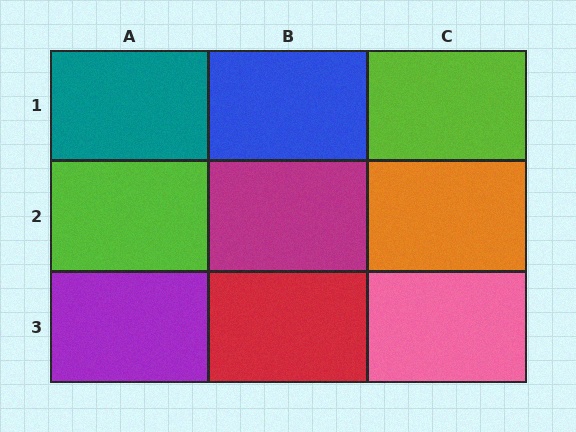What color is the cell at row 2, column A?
Lime.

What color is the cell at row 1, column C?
Lime.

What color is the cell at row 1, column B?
Blue.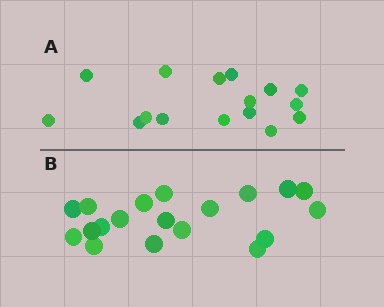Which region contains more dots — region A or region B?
Region B (the bottom region) has more dots.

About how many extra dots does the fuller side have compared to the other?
Region B has just a few more — roughly 2 or 3 more dots than region A.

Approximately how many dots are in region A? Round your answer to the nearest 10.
About 20 dots. (The exact count is 16, which rounds to 20.)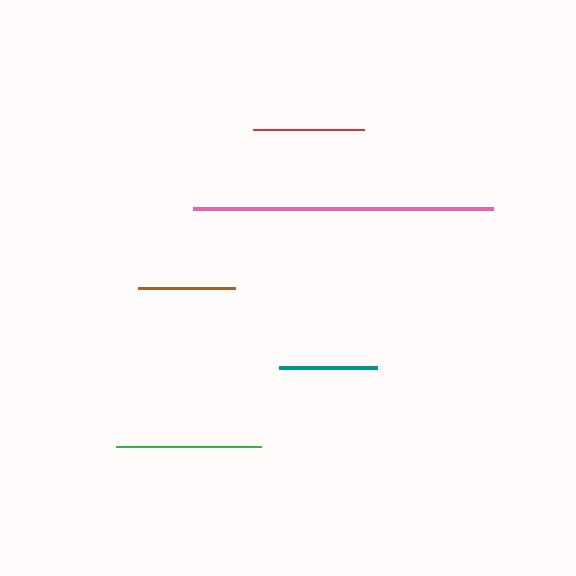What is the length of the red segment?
The red segment is approximately 111 pixels long.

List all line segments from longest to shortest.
From longest to shortest: pink, green, red, teal, brown.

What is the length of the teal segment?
The teal segment is approximately 98 pixels long.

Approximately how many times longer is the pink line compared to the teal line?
The pink line is approximately 3.1 times the length of the teal line.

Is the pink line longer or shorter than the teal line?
The pink line is longer than the teal line.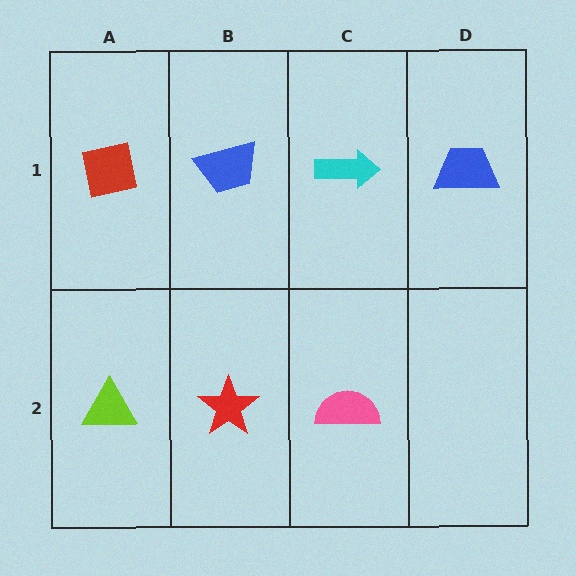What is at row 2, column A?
A lime triangle.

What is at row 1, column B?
A blue trapezoid.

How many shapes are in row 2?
3 shapes.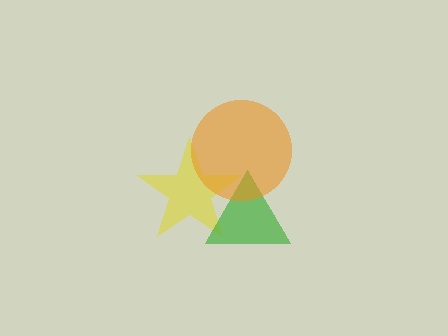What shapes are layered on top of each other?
The layered shapes are: a yellow star, a green triangle, an orange circle.